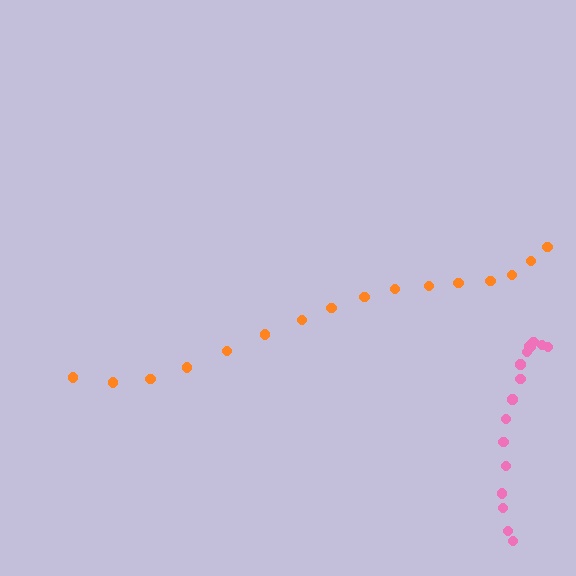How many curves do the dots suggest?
There are 2 distinct paths.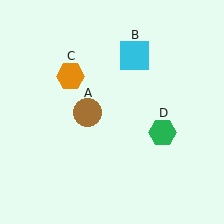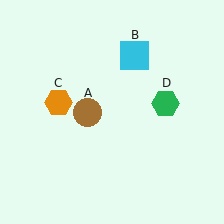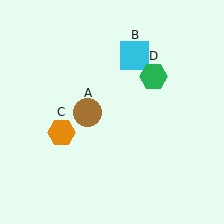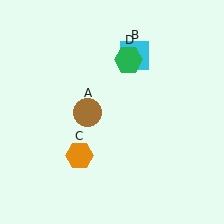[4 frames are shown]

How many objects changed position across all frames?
2 objects changed position: orange hexagon (object C), green hexagon (object D).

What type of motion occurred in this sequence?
The orange hexagon (object C), green hexagon (object D) rotated counterclockwise around the center of the scene.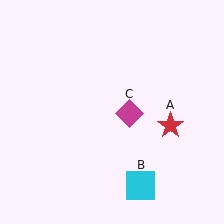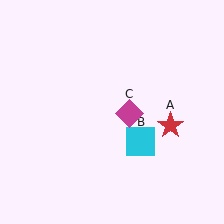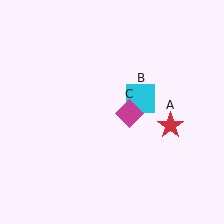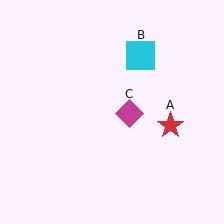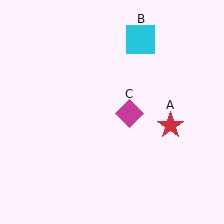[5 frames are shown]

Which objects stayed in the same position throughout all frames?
Red star (object A) and magenta diamond (object C) remained stationary.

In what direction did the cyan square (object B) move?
The cyan square (object B) moved up.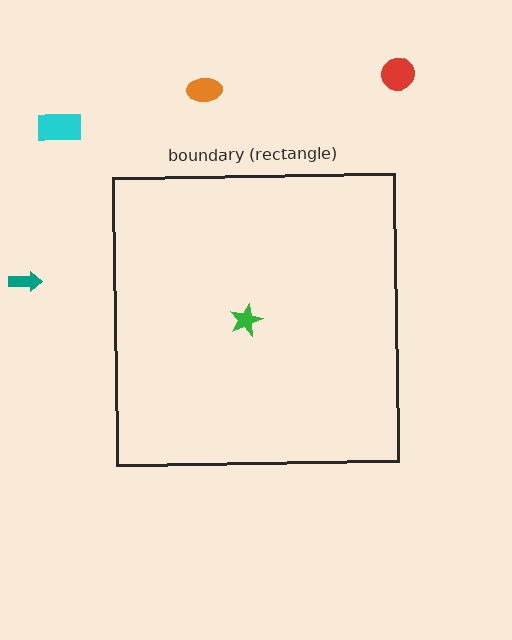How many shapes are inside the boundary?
1 inside, 4 outside.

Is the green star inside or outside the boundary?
Inside.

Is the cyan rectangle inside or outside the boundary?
Outside.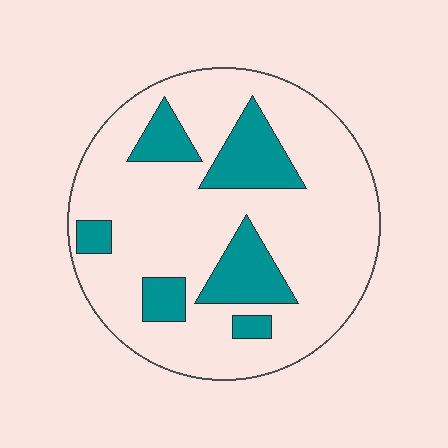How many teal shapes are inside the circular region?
6.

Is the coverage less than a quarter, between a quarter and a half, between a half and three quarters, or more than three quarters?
Less than a quarter.